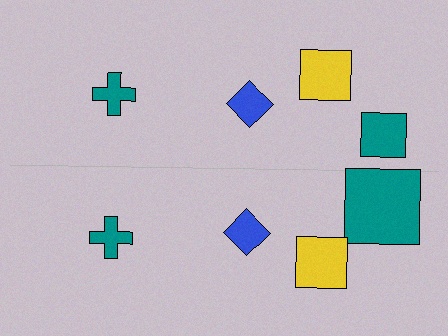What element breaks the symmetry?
The teal square on the bottom side has a different size than its mirror counterpart.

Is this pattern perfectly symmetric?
No, the pattern is not perfectly symmetric. The teal square on the bottom side has a different size than its mirror counterpart.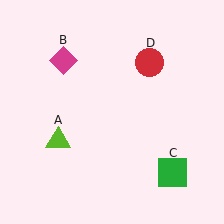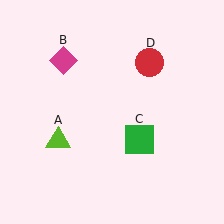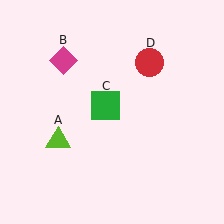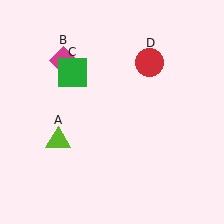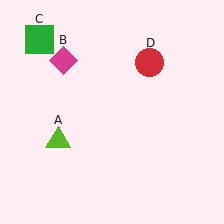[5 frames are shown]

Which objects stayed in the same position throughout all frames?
Lime triangle (object A) and magenta diamond (object B) and red circle (object D) remained stationary.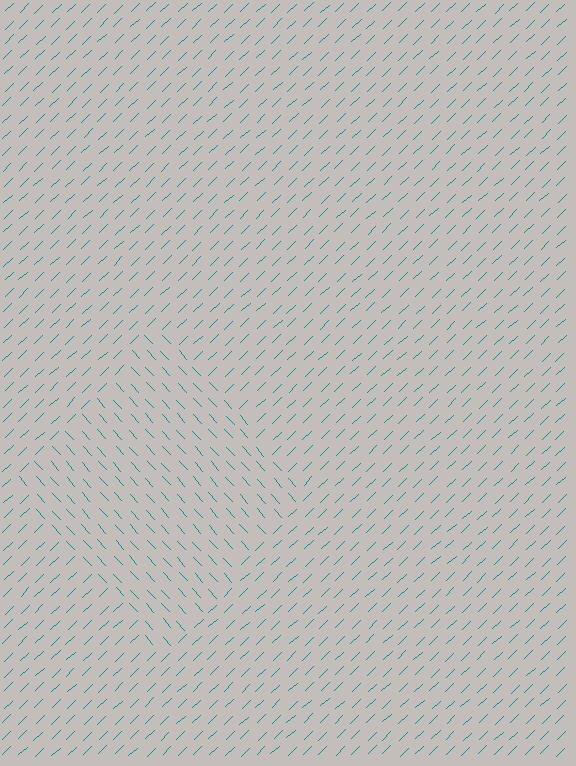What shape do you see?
I see a diamond.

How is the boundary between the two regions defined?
The boundary is defined purely by a change in line orientation (approximately 88 degrees difference). All lines are the same color and thickness.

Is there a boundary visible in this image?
Yes, there is a texture boundary formed by a change in line orientation.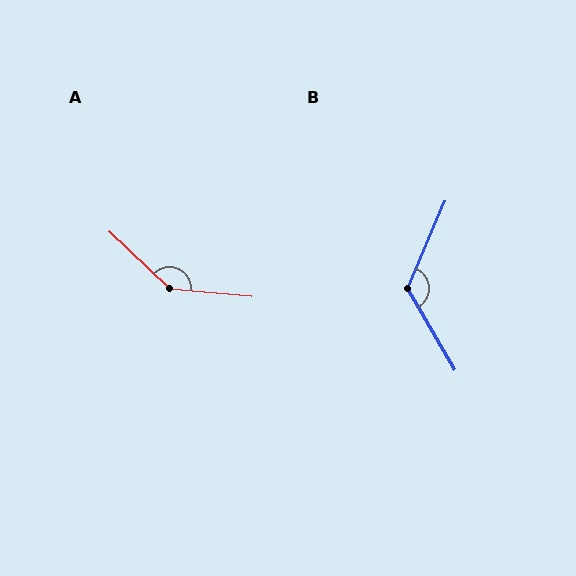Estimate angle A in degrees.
Approximately 142 degrees.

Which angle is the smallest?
B, at approximately 126 degrees.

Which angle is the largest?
A, at approximately 142 degrees.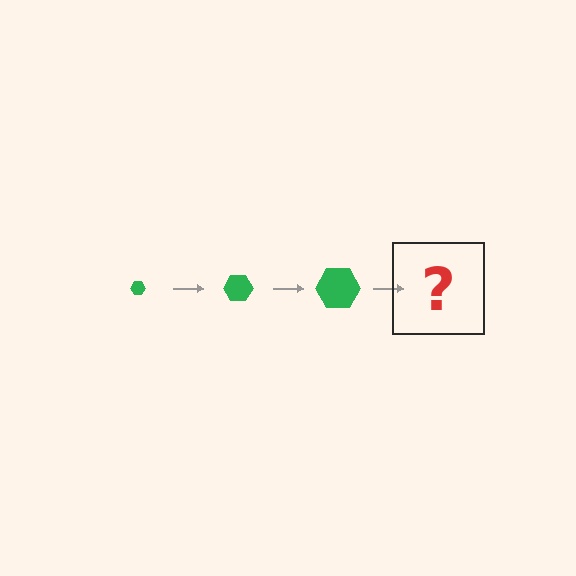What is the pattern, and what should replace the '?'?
The pattern is that the hexagon gets progressively larger each step. The '?' should be a green hexagon, larger than the previous one.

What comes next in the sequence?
The next element should be a green hexagon, larger than the previous one.